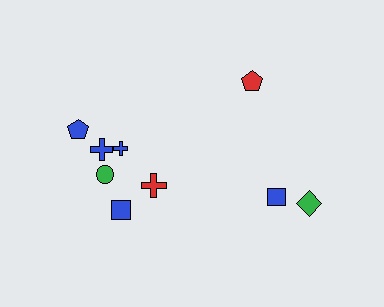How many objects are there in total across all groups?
There are 9 objects.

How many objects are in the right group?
There are 3 objects.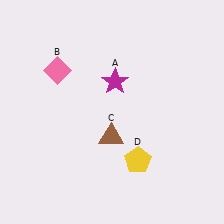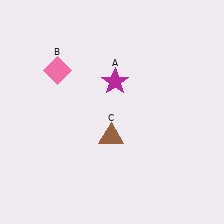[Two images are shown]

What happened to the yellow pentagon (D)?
The yellow pentagon (D) was removed in Image 2. It was in the bottom-right area of Image 1.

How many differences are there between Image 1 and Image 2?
There is 1 difference between the two images.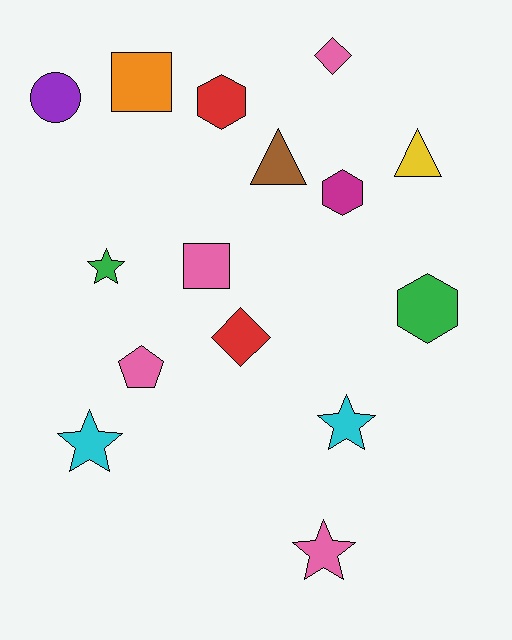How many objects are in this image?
There are 15 objects.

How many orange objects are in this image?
There is 1 orange object.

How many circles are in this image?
There is 1 circle.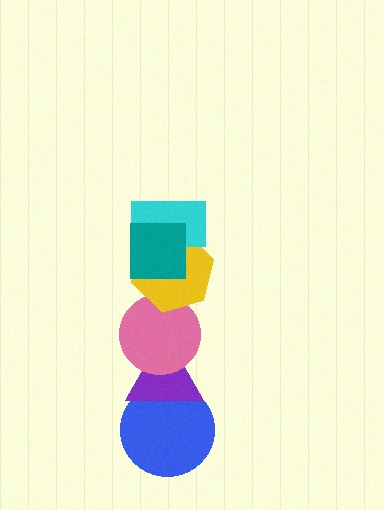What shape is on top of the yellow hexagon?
The cyan rectangle is on top of the yellow hexagon.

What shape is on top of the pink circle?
The yellow hexagon is on top of the pink circle.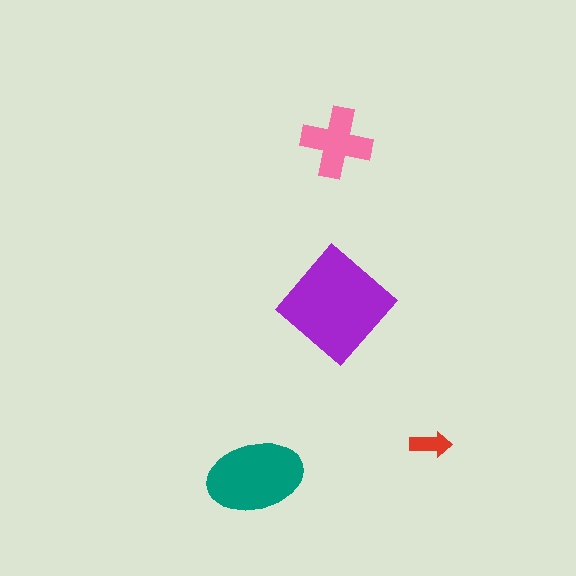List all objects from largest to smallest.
The purple diamond, the teal ellipse, the pink cross, the red arrow.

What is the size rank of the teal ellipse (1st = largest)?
2nd.